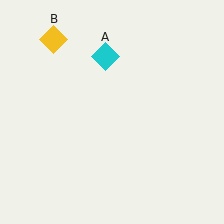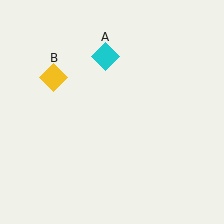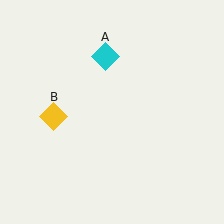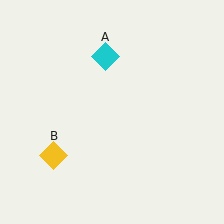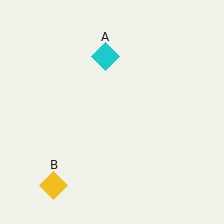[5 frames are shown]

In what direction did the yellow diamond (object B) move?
The yellow diamond (object B) moved down.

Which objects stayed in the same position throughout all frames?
Cyan diamond (object A) remained stationary.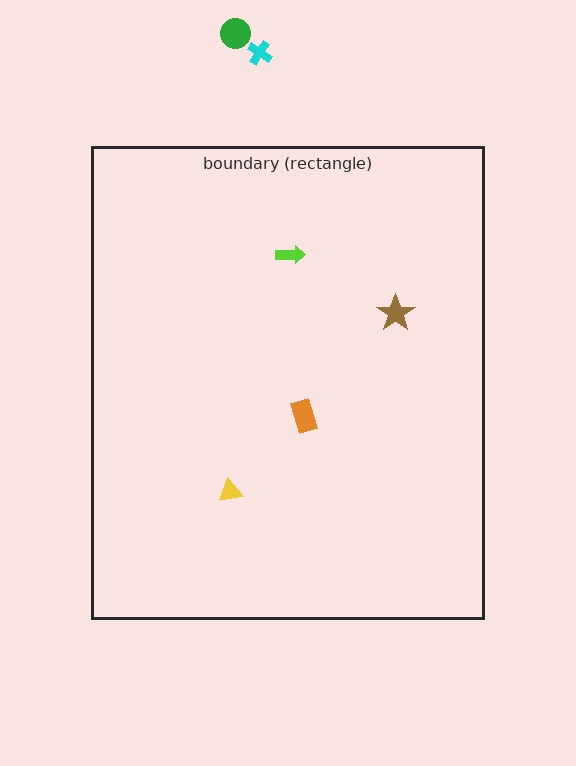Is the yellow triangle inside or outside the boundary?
Inside.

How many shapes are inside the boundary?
4 inside, 2 outside.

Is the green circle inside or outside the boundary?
Outside.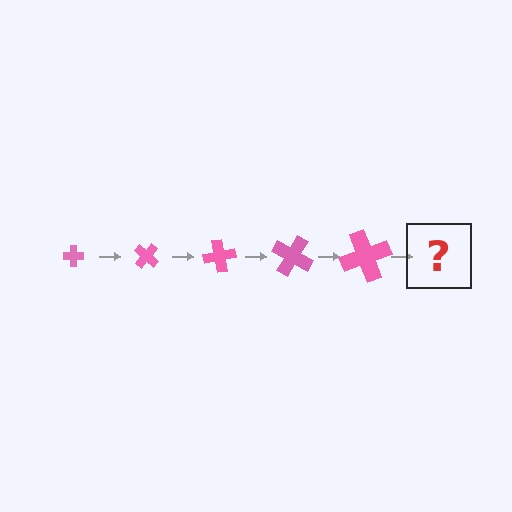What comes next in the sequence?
The next element should be a cross, larger than the previous one and rotated 200 degrees from the start.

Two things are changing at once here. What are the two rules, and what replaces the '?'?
The two rules are that the cross grows larger each step and it rotates 40 degrees each step. The '?' should be a cross, larger than the previous one and rotated 200 degrees from the start.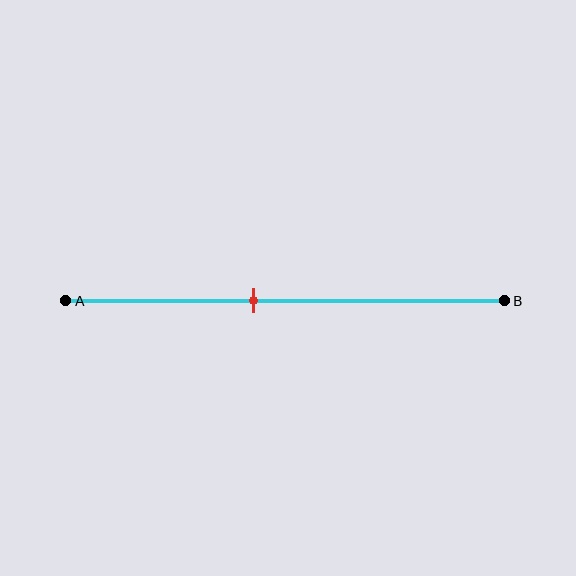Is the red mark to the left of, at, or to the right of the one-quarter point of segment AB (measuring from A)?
The red mark is to the right of the one-quarter point of segment AB.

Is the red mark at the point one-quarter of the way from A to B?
No, the mark is at about 45% from A, not at the 25% one-quarter point.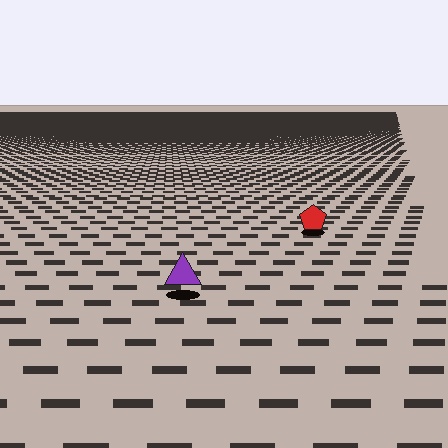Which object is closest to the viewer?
The purple triangle is closest. The texture marks near it are larger and more spread out.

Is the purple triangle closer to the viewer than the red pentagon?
Yes. The purple triangle is closer — you can tell from the texture gradient: the ground texture is coarser near it.